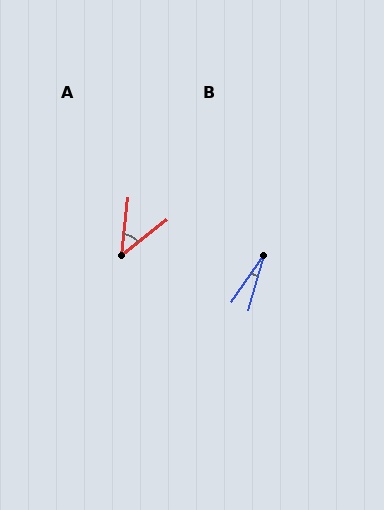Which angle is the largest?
A, at approximately 46 degrees.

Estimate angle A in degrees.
Approximately 46 degrees.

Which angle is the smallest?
B, at approximately 19 degrees.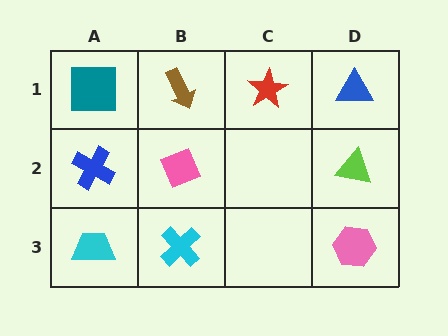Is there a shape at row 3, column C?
No, that cell is empty.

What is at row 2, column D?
A lime triangle.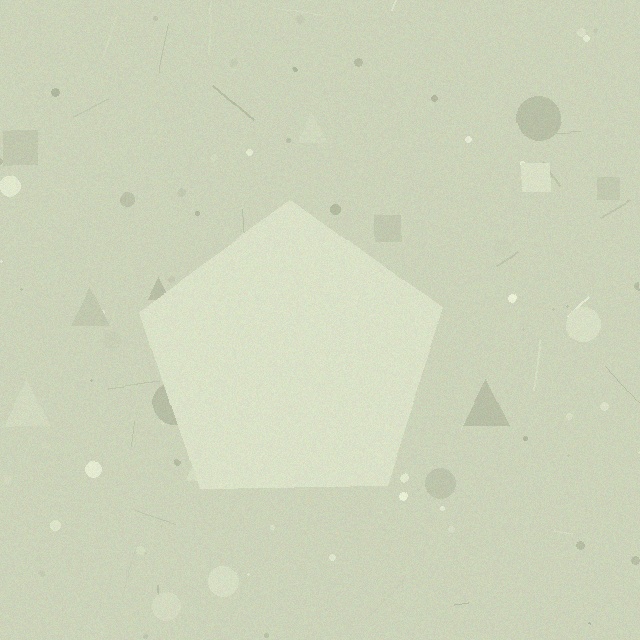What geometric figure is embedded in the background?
A pentagon is embedded in the background.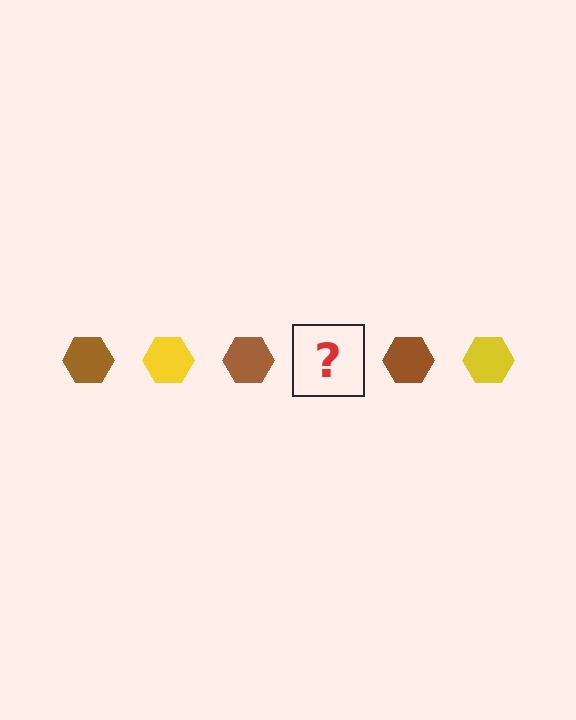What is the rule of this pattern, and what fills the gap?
The rule is that the pattern cycles through brown, yellow hexagons. The gap should be filled with a yellow hexagon.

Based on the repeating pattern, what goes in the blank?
The blank should be a yellow hexagon.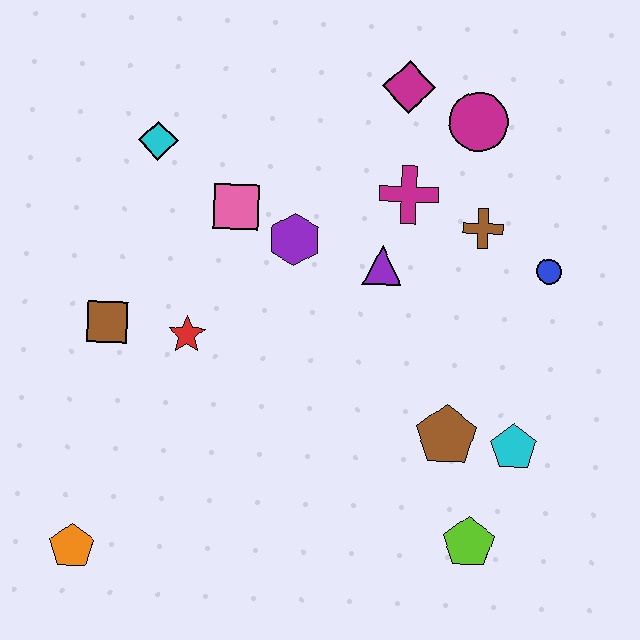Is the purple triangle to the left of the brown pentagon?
Yes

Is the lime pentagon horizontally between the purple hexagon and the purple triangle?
No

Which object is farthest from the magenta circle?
The orange pentagon is farthest from the magenta circle.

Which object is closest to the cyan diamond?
The pink square is closest to the cyan diamond.